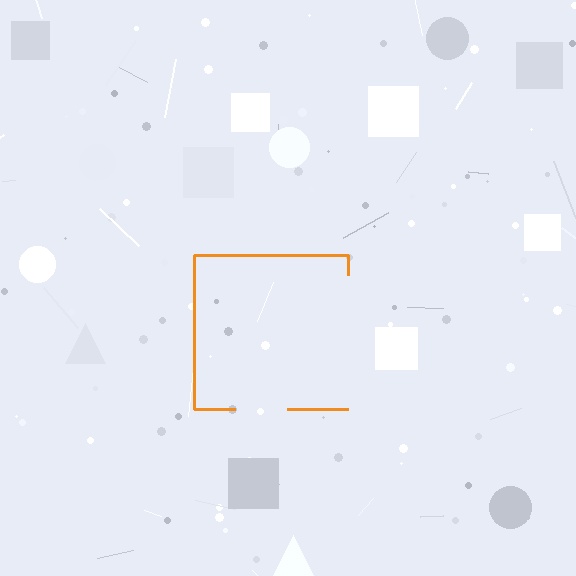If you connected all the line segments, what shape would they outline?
They would outline a square.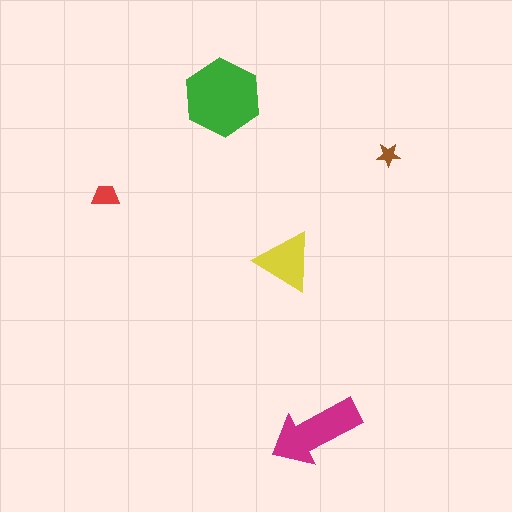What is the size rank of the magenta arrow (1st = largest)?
2nd.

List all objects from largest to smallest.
The green hexagon, the magenta arrow, the yellow triangle, the red trapezoid, the brown star.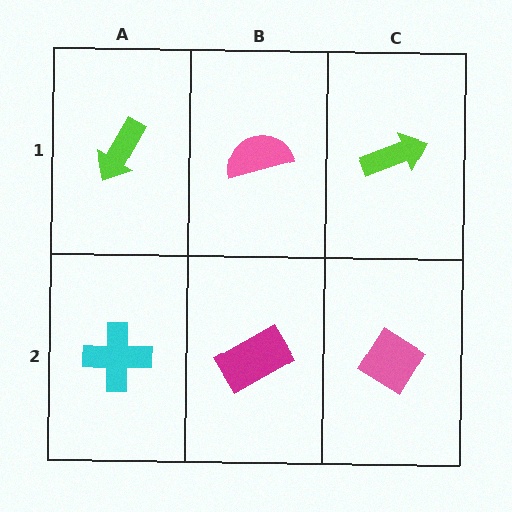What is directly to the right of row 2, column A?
A magenta rectangle.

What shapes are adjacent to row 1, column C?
A pink diamond (row 2, column C), a pink semicircle (row 1, column B).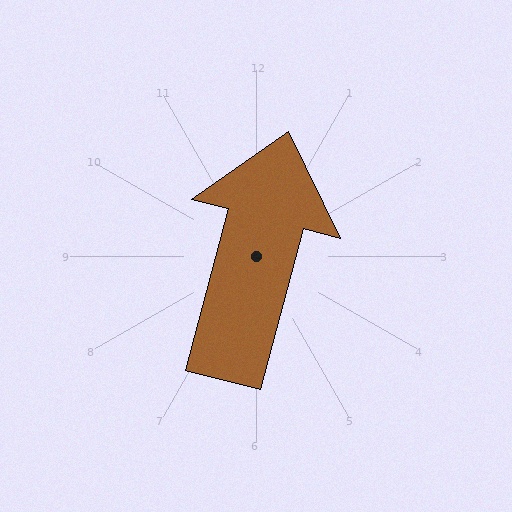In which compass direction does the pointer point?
North.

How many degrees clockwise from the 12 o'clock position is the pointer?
Approximately 15 degrees.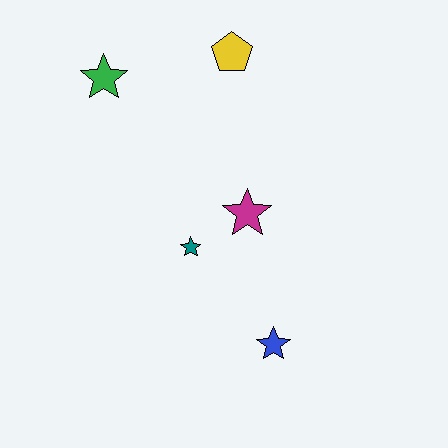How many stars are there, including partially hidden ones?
There are 4 stars.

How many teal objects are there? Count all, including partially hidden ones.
There is 1 teal object.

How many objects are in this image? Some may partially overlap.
There are 5 objects.